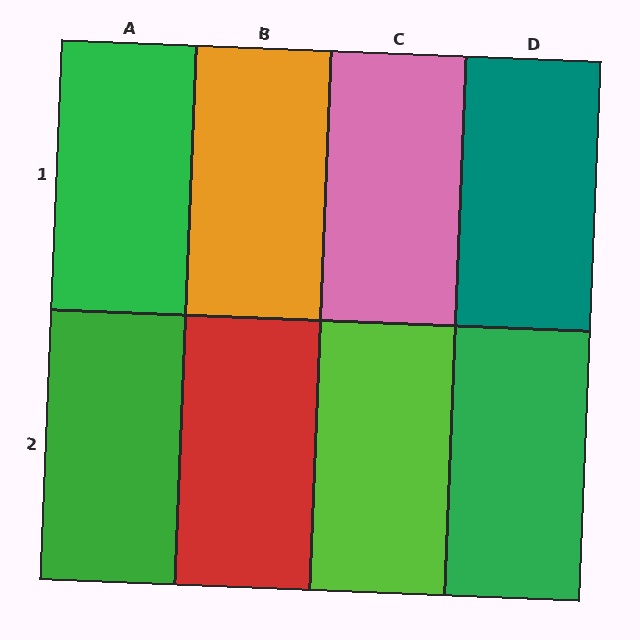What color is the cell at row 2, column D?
Green.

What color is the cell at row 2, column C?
Lime.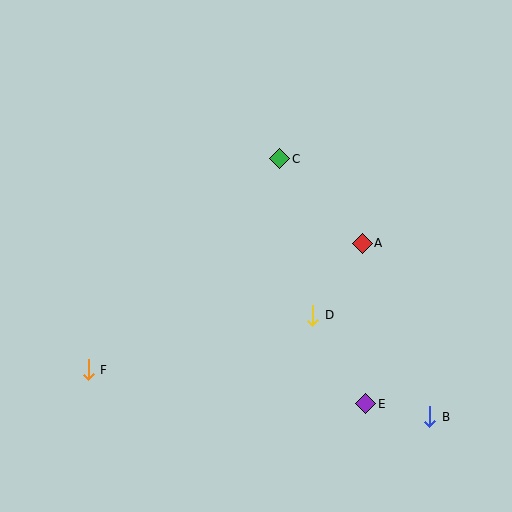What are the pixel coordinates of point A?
Point A is at (362, 243).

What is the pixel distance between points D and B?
The distance between D and B is 155 pixels.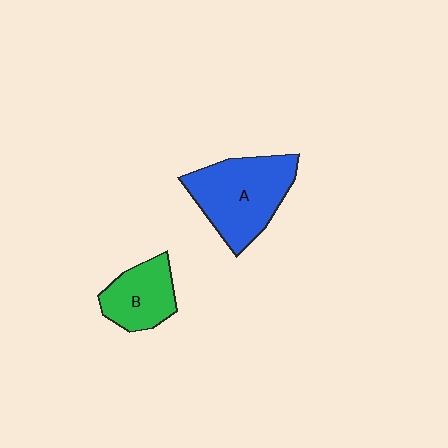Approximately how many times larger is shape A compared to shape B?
Approximately 1.6 times.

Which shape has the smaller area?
Shape B (green).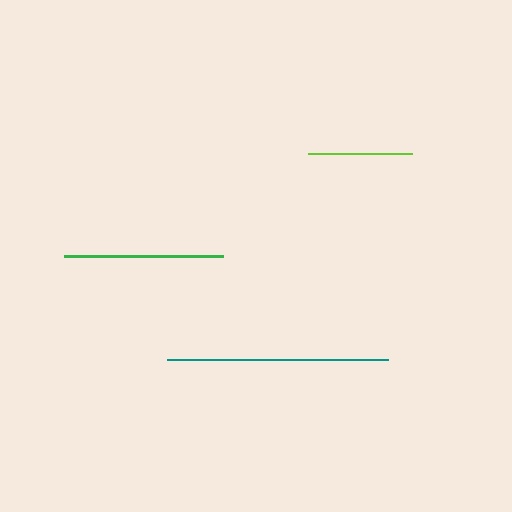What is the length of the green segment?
The green segment is approximately 159 pixels long.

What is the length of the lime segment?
The lime segment is approximately 104 pixels long.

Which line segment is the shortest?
The lime line is the shortest at approximately 104 pixels.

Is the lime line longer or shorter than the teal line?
The teal line is longer than the lime line.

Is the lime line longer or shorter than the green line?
The green line is longer than the lime line.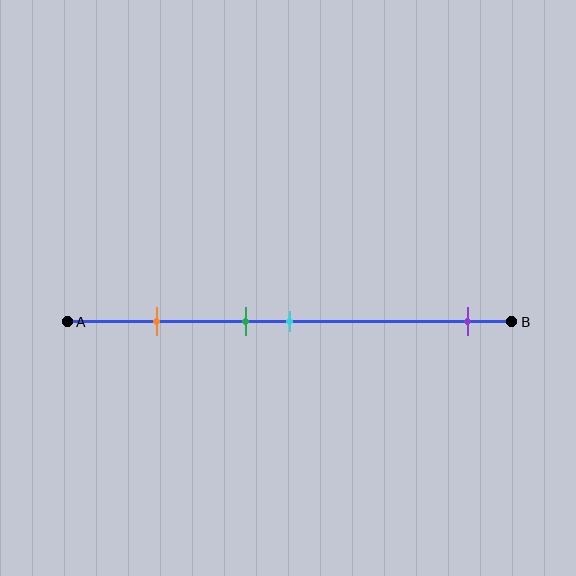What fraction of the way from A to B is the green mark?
The green mark is approximately 40% (0.4) of the way from A to B.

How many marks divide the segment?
There are 4 marks dividing the segment.